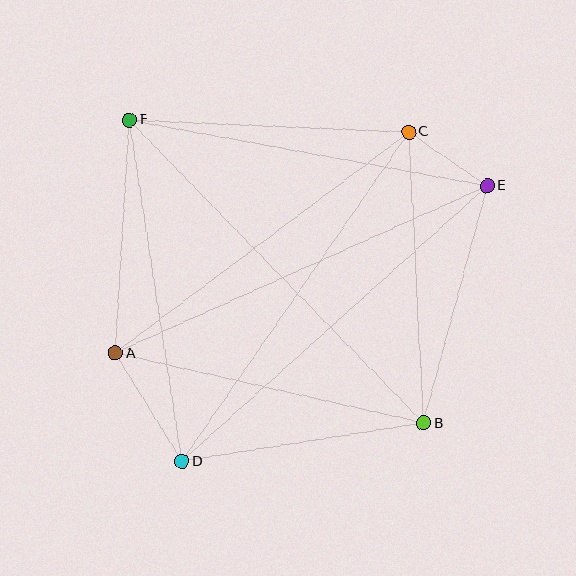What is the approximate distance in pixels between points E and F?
The distance between E and F is approximately 364 pixels.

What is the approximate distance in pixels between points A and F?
The distance between A and F is approximately 234 pixels.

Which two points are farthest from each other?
Points B and F are farthest from each other.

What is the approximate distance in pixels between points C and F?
The distance between C and F is approximately 280 pixels.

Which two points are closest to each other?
Points C and E are closest to each other.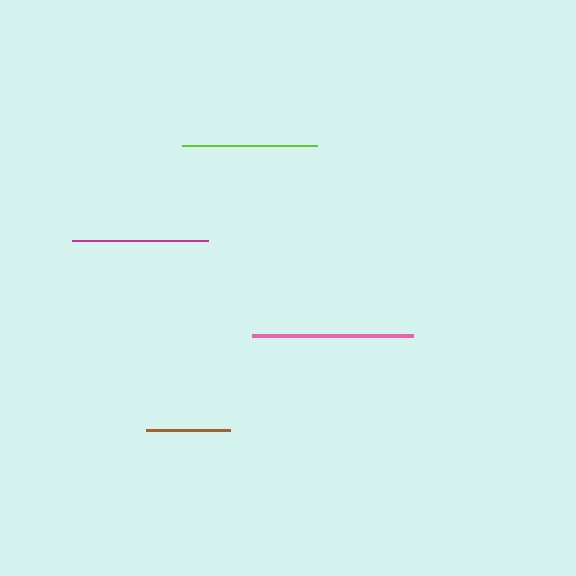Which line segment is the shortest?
The brown line is the shortest at approximately 85 pixels.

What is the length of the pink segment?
The pink segment is approximately 161 pixels long.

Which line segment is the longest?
The pink line is the longest at approximately 161 pixels.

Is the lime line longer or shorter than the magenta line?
The magenta line is longer than the lime line.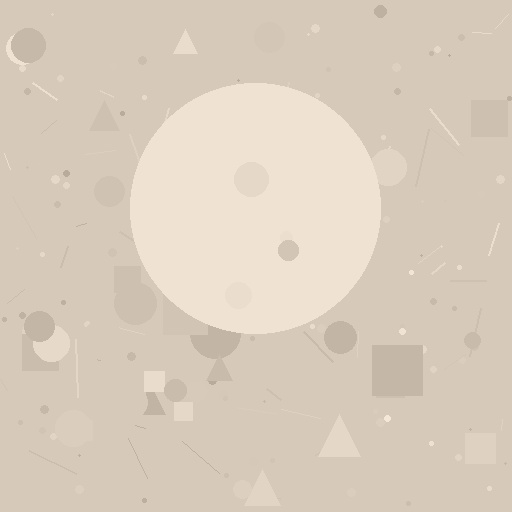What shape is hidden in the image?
A circle is hidden in the image.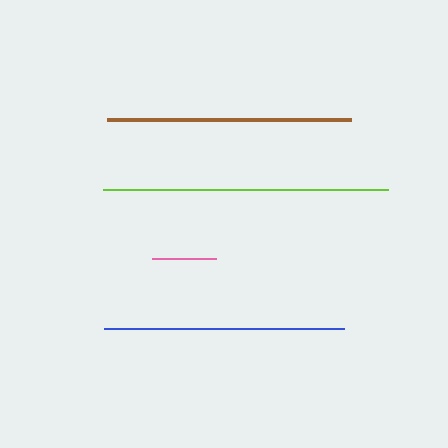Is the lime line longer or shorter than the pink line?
The lime line is longer than the pink line.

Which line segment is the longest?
The lime line is the longest at approximately 284 pixels.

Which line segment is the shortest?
The pink line is the shortest at approximately 64 pixels.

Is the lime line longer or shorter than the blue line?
The lime line is longer than the blue line.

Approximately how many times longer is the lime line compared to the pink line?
The lime line is approximately 4.4 times the length of the pink line.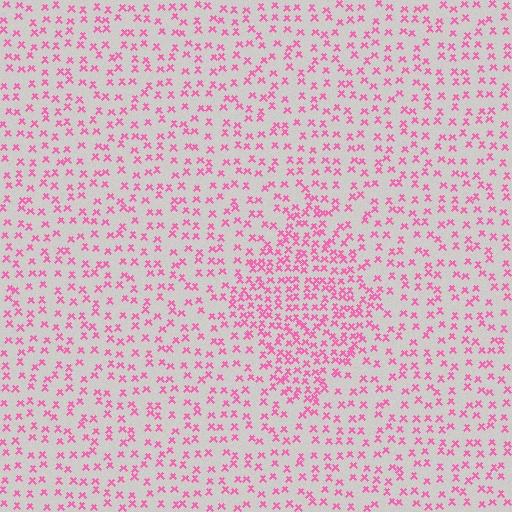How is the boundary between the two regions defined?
The boundary is defined by a change in element density (approximately 2.0x ratio). All elements are the same color, size, and shape.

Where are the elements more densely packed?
The elements are more densely packed inside the diamond boundary.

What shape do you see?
I see a diamond.